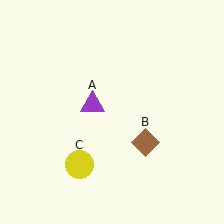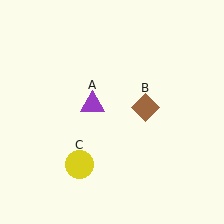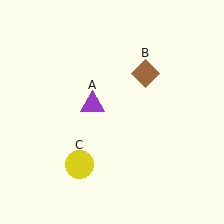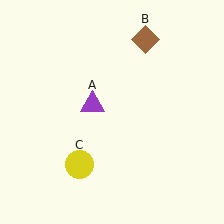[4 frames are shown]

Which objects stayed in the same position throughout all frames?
Purple triangle (object A) and yellow circle (object C) remained stationary.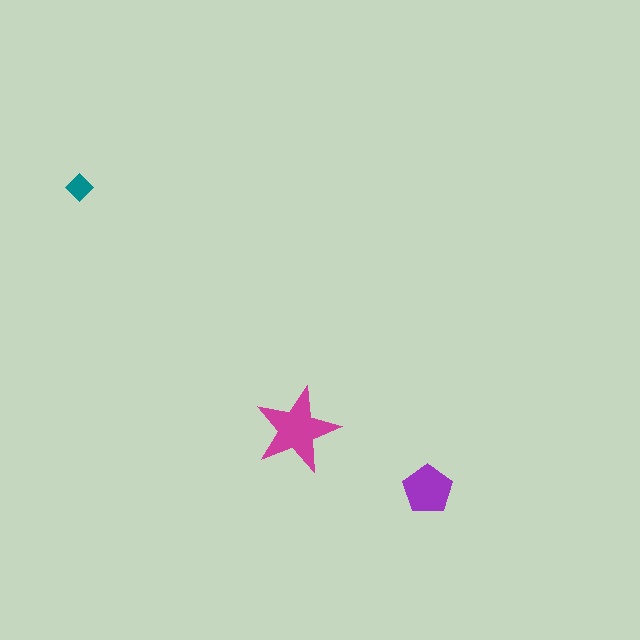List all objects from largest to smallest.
The magenta star, the purple pentagon, the teal diamond.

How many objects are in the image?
There are 3 objects in the image.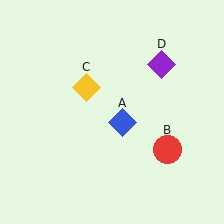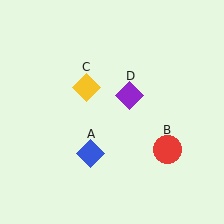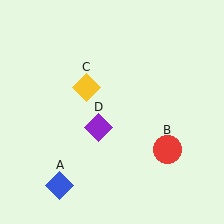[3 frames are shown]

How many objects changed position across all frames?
2 objects changed position: blue diamond (object A), purple diamond (object D).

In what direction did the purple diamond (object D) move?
The purple diamond (object D) moved down and to the left.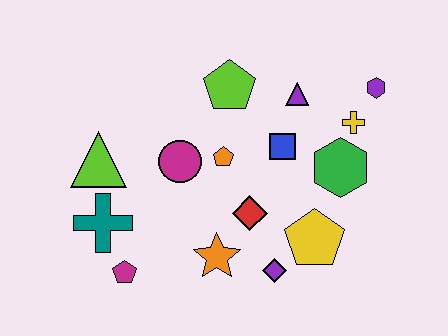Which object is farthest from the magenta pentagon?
The purple hexagon is farthest from the magenta pentagon.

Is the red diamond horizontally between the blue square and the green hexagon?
No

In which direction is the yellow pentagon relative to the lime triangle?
The yellow pentagon is to the right of the lime triangle.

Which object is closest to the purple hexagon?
The yellow cross is closest to the purple hexagon.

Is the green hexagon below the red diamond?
No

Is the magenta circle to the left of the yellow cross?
Yes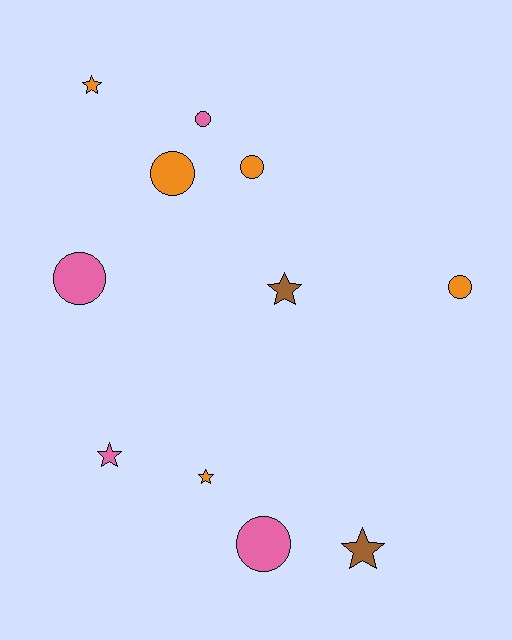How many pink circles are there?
There are 3 pink circles.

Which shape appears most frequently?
Circle, with 6 objects.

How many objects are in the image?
There are 11 objects.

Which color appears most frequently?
Orange, with 5 objects.